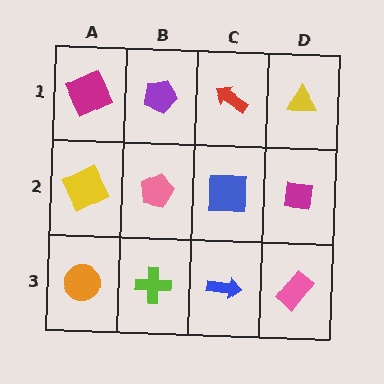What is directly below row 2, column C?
A blue arrow.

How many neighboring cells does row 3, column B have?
3.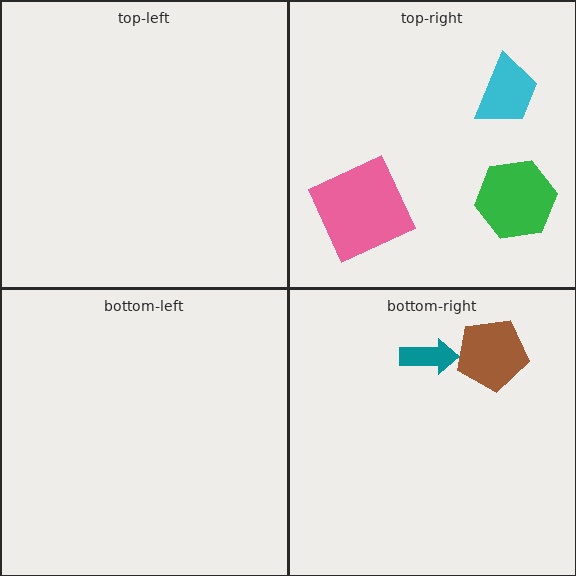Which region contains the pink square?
The top-right region.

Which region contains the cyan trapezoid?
The top-right region.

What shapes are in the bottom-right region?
The brown pentagon, the teal arrow.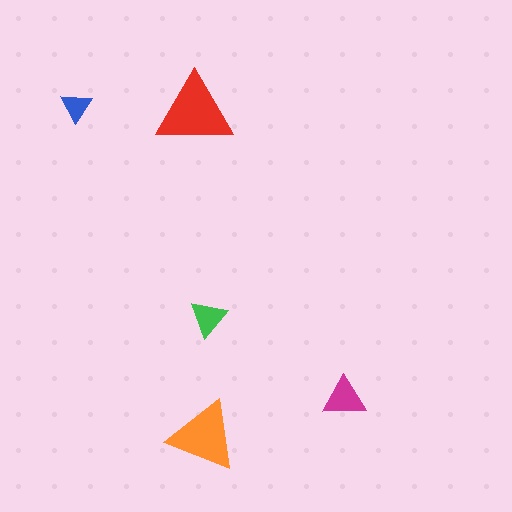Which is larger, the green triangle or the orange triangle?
The orange one.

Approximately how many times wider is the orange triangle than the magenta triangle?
About 1.5 times wider.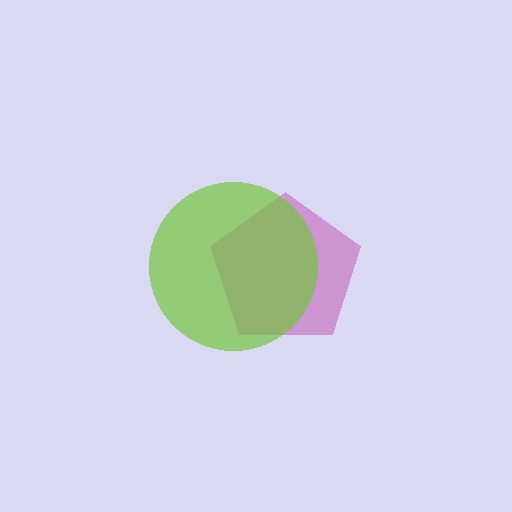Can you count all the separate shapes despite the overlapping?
Yes, there are 2 separate shapes.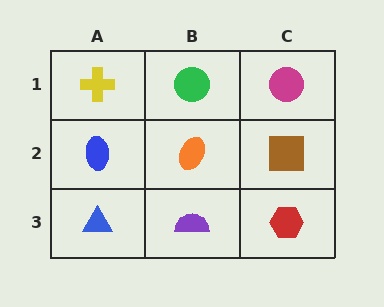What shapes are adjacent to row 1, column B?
An orange ellipse (row 2, column B), a yellow cross (row 1, column A), a magenta circle (row 1, column C).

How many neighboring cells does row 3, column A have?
2.